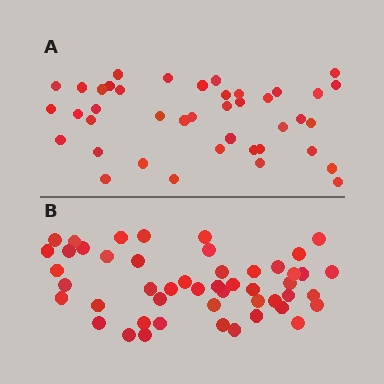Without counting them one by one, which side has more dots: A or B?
Region B (the bottom region) has more dots.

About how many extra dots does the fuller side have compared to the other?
Region B has roughly 8 or so more dots than region A.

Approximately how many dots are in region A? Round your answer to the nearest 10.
About 40 dots. (The exact count is 41, which rounds to 40.)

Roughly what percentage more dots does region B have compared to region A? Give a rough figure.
About 20% more.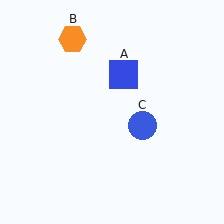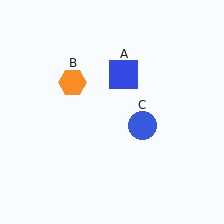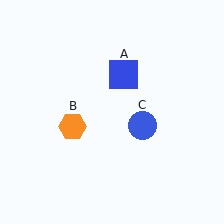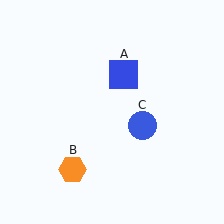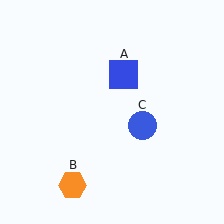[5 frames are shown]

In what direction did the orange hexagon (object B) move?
The orange hexagon (object B) moved down.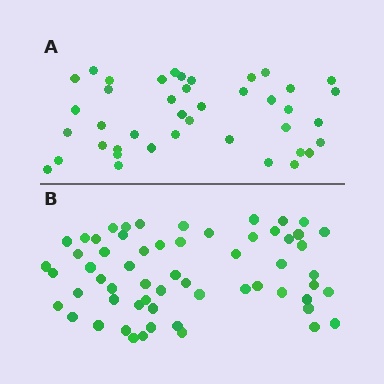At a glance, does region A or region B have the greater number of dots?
Region B (the bottom region) has more dots.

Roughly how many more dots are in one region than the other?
Region B has approximately 20 more dots than region A.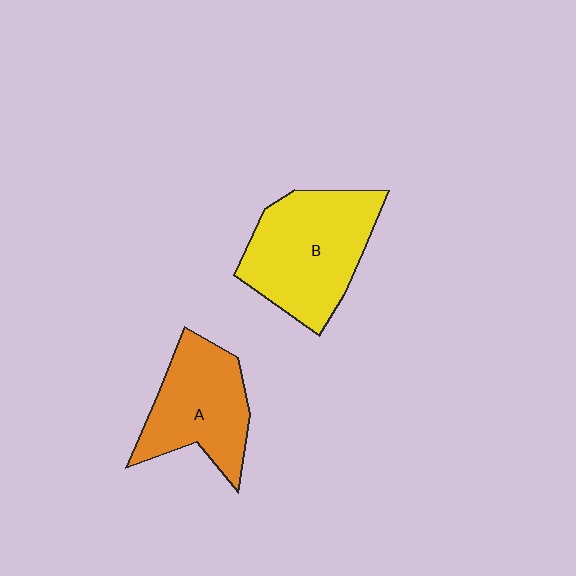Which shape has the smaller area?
Shape A (orange).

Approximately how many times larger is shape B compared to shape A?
Approximately 1.3 times.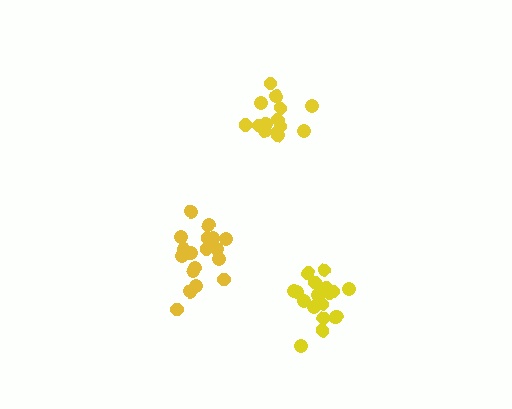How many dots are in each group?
Group 1: 19 dots, Group 2: 15 dots, Group 3: 19 dots (53 total).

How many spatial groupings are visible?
There are 3 spatial groupings.